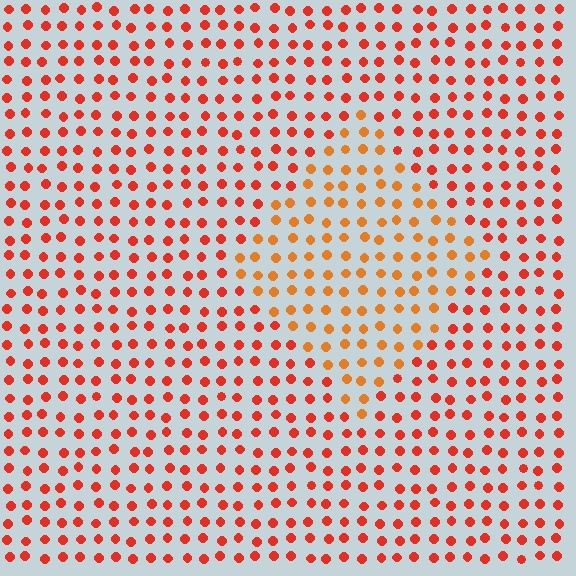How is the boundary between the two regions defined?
The boundary is defined purely by a slight shift in hue (about 25 degrees). Spacing, size, and orientation are identical on both sides.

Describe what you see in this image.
The image is filled with small red elements in a uniform arrangement. A diamond-shaped region is visible where the elements are tinted to a slightly different hue, forming a subtle color boundary.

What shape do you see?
I see a diamond.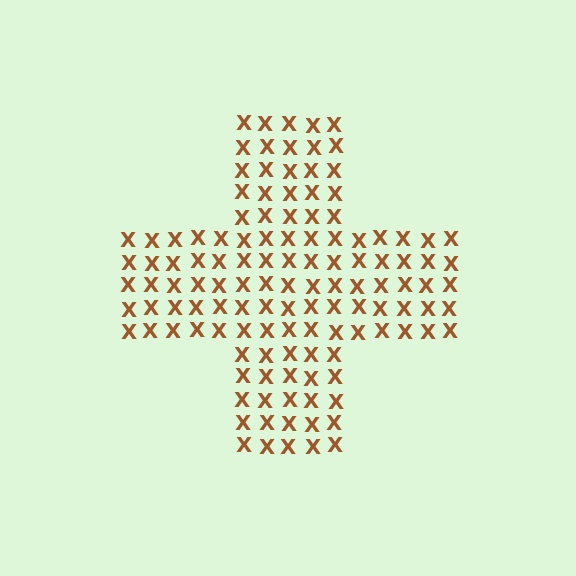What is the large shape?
The large shape is a cross.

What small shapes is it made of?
It is made of small letter X's.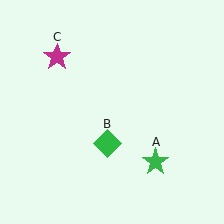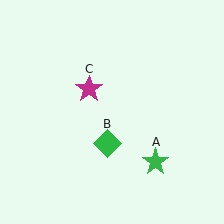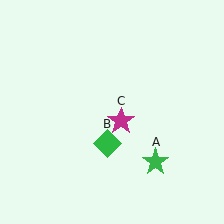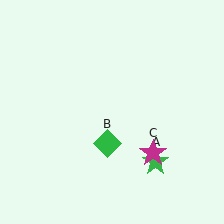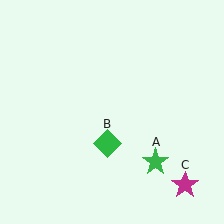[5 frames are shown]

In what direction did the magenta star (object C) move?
The magenta star (object C) moved down and to the right.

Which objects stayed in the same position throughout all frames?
Green star (object A) and green diamond (object B) remained stationary.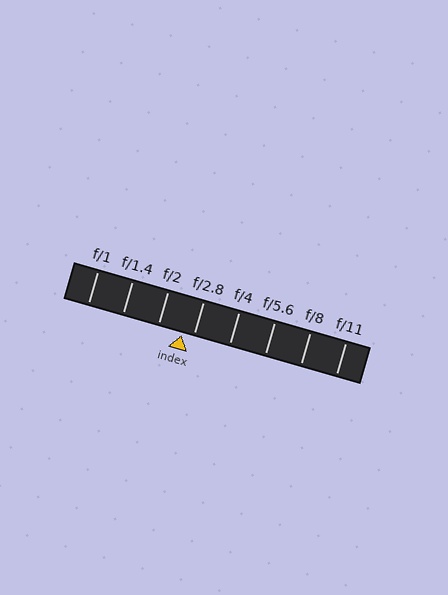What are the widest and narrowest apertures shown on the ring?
The widest aperture shown is f/1 and the narrowest is f/11.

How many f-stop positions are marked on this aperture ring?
There are 8 f-stop positions marked.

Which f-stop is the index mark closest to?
The index mark is closest to f/2.8.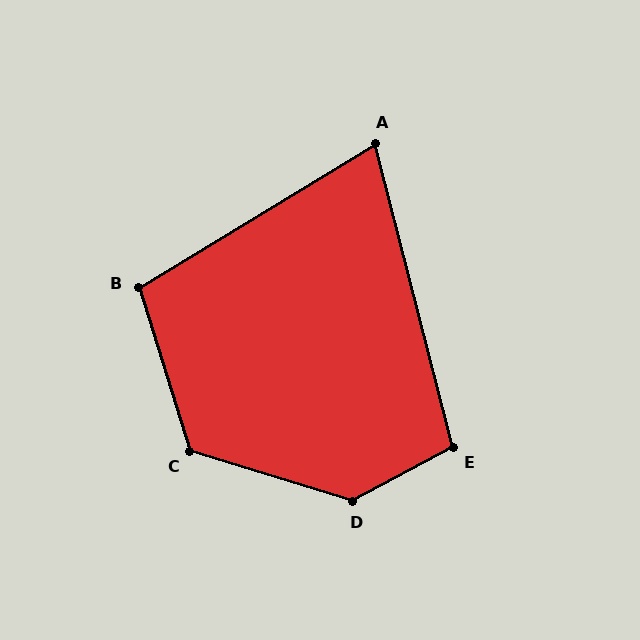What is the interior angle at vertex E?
Approximately 104 degrees (obtuse).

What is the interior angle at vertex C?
Approximately 125 degrees (obtuse).